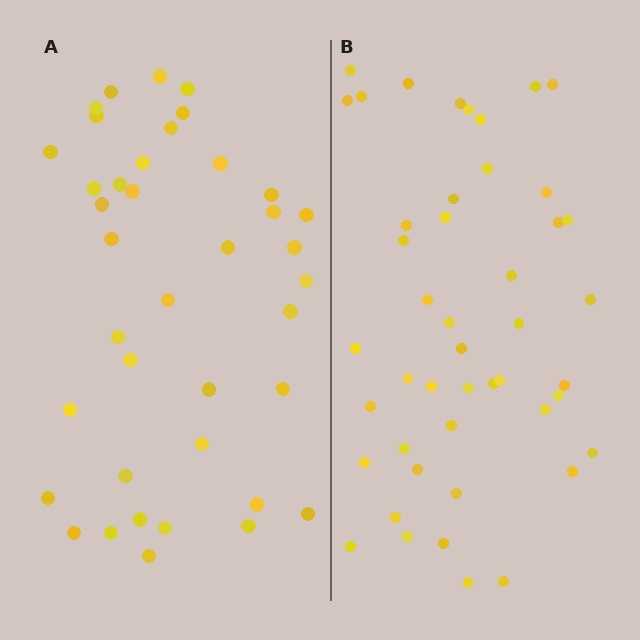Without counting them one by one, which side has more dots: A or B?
Region B (the right region) has more dots.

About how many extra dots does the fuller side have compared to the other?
Region B has roughly 8 or so more dots than region A.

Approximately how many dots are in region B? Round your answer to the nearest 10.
About 50 dots. (The exact count is 46, which rounds to 50.)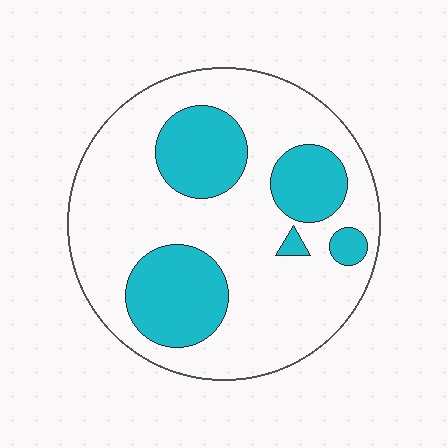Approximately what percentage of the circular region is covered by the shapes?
Approximately 30%.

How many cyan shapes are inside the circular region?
5.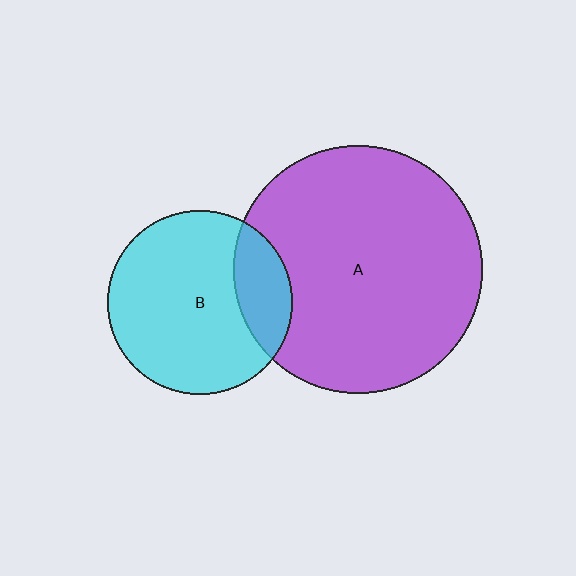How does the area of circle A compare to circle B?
Approximately 1.8 times.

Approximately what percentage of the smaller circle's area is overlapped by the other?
Approximately 20%.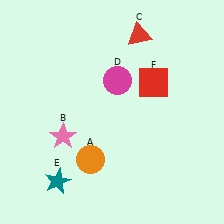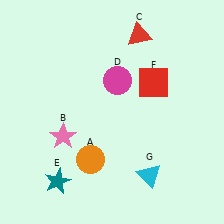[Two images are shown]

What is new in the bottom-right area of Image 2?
A cyan triangle (G) was added in the bottom-right area of Image 2.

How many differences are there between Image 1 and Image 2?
There is 1 difference between the two images.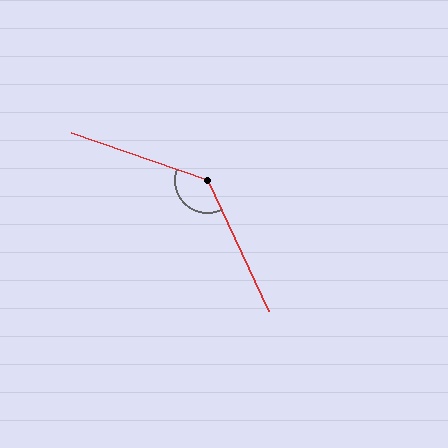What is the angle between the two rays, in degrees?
Approximately 134 degrees.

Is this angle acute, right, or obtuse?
It is obtuse.